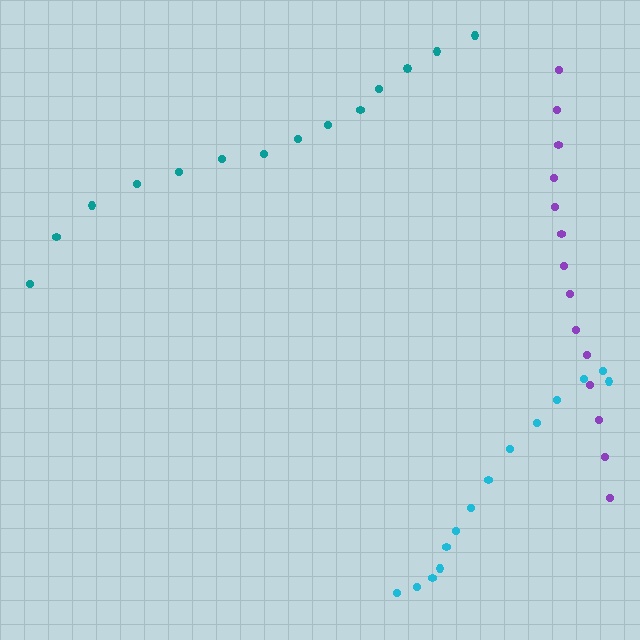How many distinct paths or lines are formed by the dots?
There are 3 distinct paths.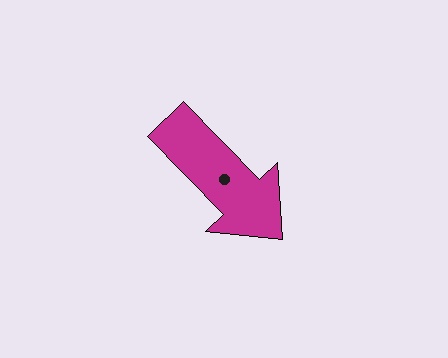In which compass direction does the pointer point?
Southeast.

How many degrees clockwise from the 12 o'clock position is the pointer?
Approximately 136 degrees.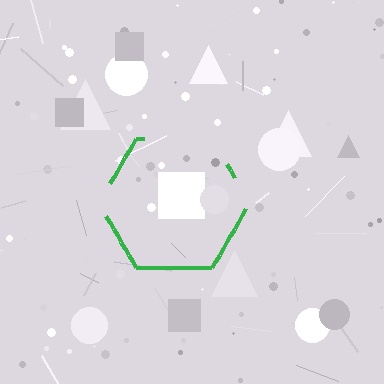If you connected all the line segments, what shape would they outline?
They would outline a hexagon.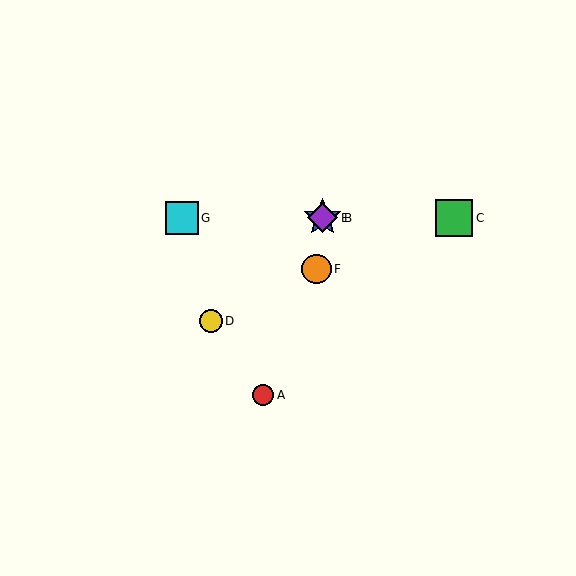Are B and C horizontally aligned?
Yes, both are at y≈218.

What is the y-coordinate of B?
Object B is at y≈218.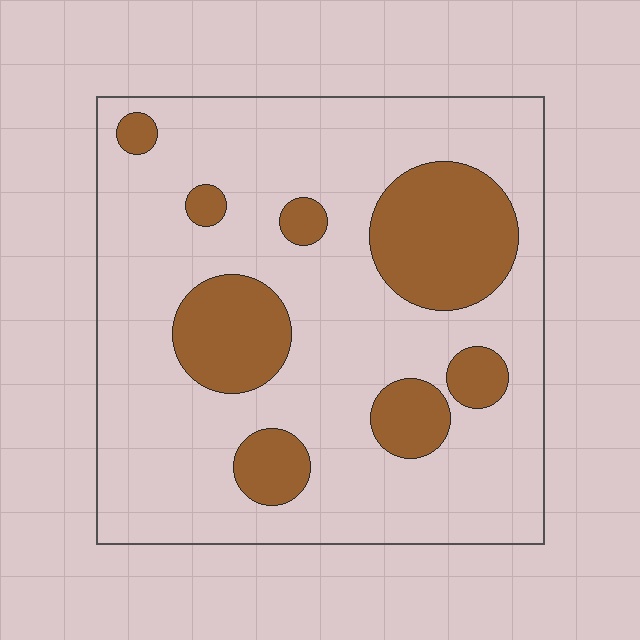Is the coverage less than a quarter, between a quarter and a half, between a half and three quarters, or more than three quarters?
Less than a quarter.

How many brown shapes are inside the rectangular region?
8.